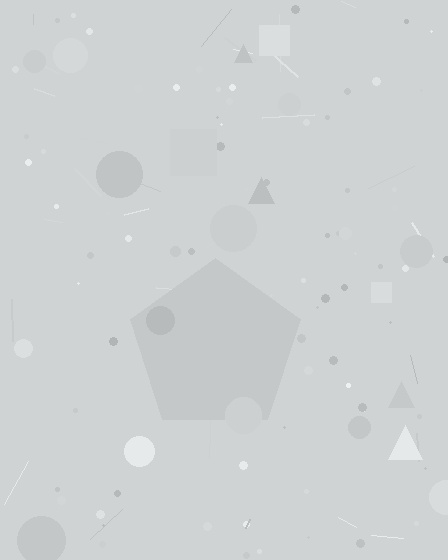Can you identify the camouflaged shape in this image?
The camouflaged shape is a pentagon.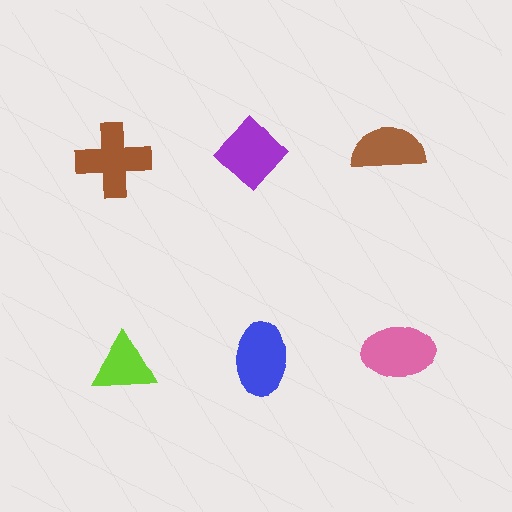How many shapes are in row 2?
3 shapes.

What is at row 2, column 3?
A pink ellipse.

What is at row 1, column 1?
A brown cross.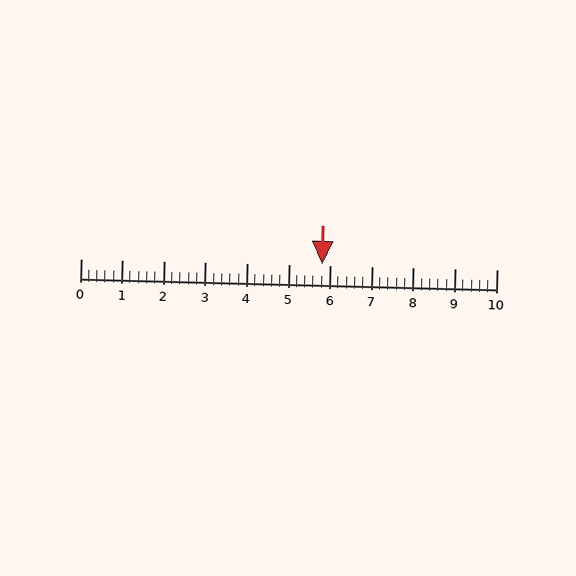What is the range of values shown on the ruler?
The ruler shows values from 0 to 10.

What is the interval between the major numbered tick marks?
The major tick marks are spaced 1 units apart.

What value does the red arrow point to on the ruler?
The red arrow points to approximately 5.8.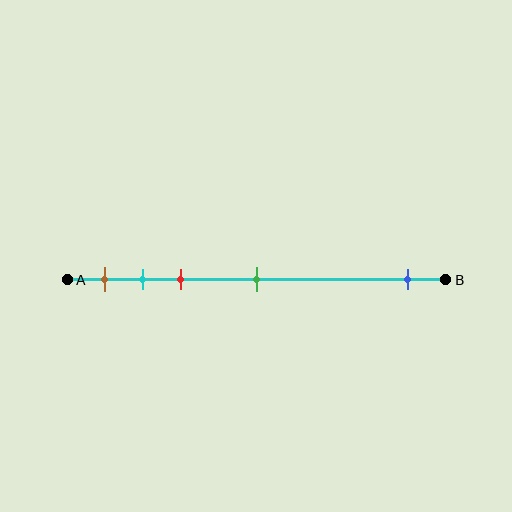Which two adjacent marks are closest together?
The cyan and red marks are the closest adjacent pair.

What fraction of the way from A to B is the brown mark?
The brown mark is approximately 10% (0.1) of the way from A to B.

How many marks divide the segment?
There are 5 marks dividing the segment.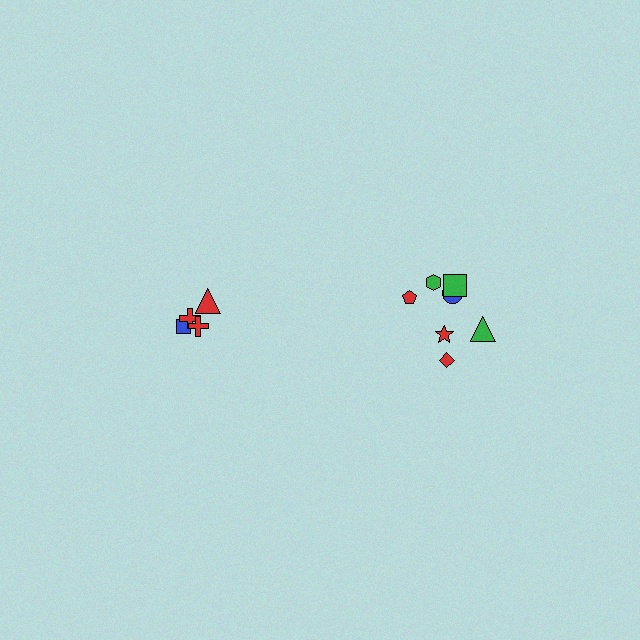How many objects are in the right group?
There are 7 objects.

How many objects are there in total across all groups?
There are 11 objects.